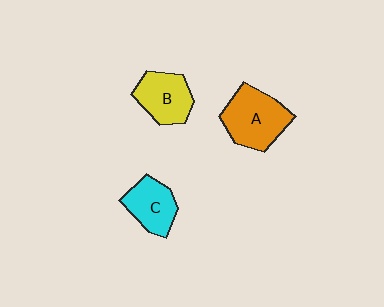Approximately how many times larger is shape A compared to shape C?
Approximately 1.4 times.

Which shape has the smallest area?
Shape C (cyan).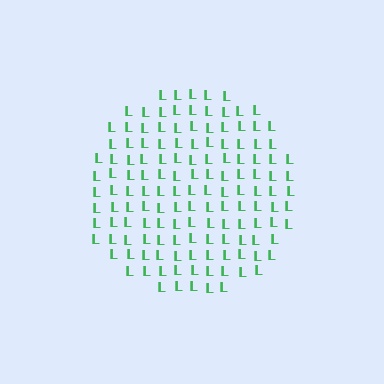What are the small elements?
The small elements are letter L's.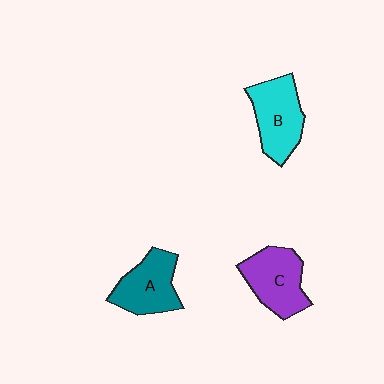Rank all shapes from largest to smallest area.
From largest to smallest: B (cyan), C (purple), A (teal).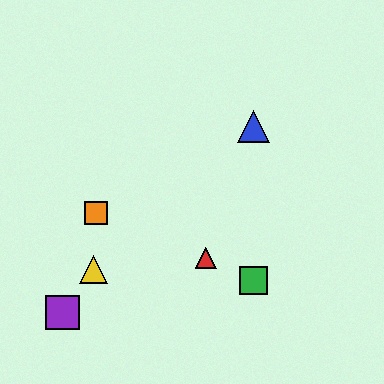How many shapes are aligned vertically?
2 shapes (the blue triangle, the green square) are aligned vertically.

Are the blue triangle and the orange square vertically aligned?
No, the blue triangle is at x≈254 and the orange square is at x≈96.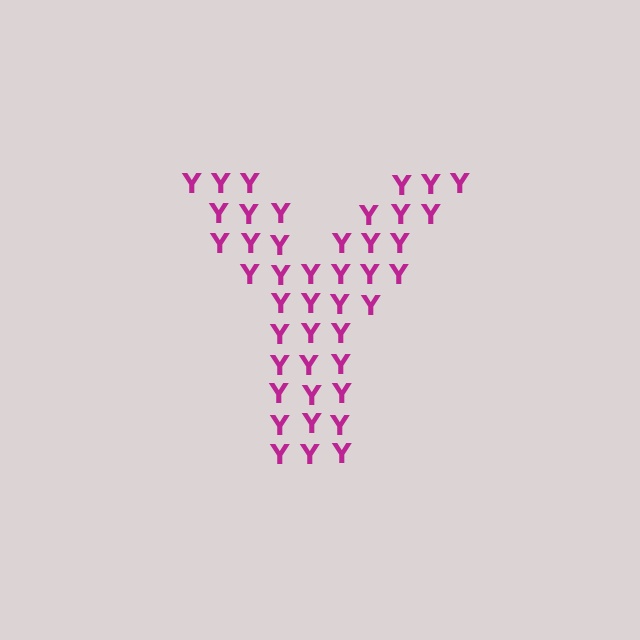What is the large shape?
The large shape is the letter Y.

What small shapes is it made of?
It is made of small letter Y's.